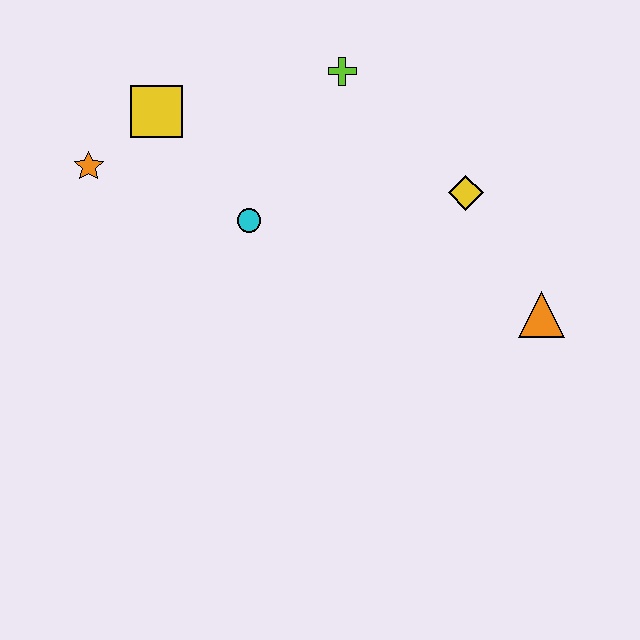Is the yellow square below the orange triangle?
No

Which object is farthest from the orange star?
The orange triangle is farthest from the orange star.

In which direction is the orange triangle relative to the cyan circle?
The orange triangle is to the right of the cyan circle.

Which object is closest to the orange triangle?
The yellow diamond is closest to the orange triangle.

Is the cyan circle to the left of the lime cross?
Yes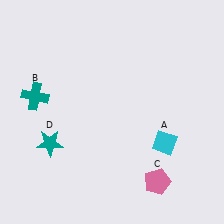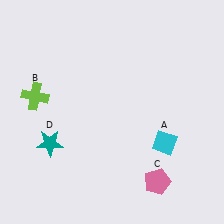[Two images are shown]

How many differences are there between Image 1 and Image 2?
There is 1 difference between the two images.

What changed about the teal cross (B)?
In Image 1, B is teal. In Image 2, it changed to lime.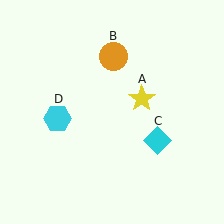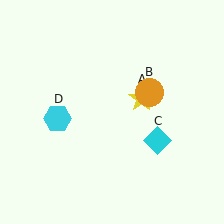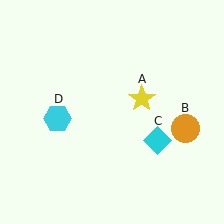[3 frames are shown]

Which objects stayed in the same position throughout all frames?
Yellow star (object A) and cyan diamond (object C) and cyan hexagon (object D) remained stationary.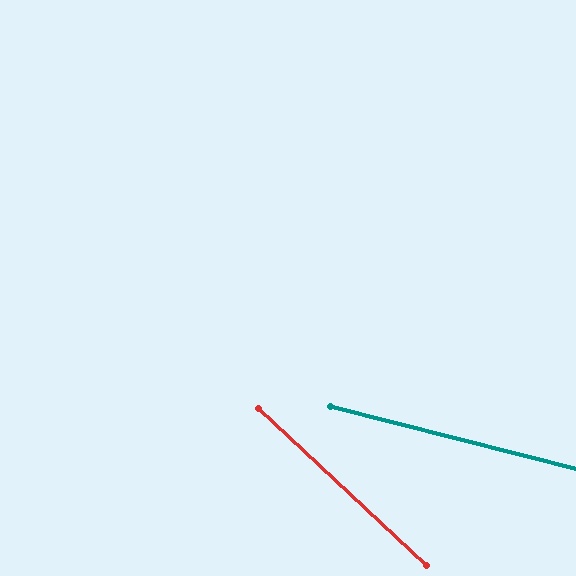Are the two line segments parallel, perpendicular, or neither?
Neither parallel nor perpendicular — they differ by about 29°.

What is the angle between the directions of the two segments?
Approximately 29 degrees.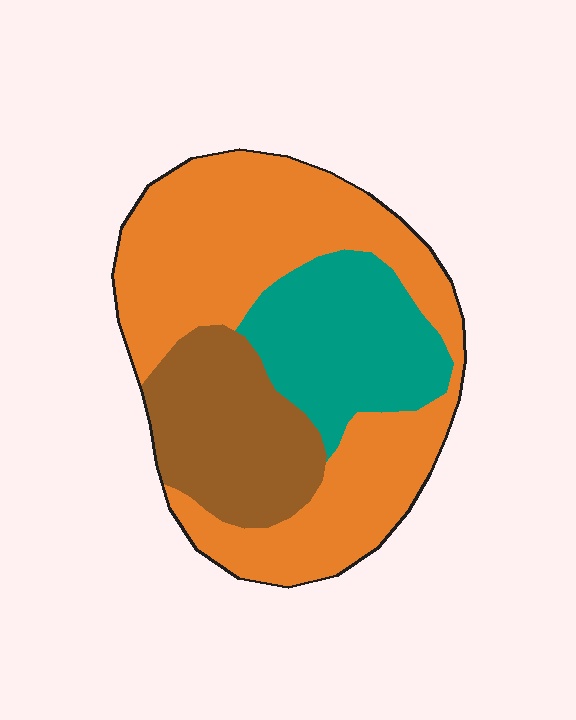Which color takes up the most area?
Orange, at roughly 55%.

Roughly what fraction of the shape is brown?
Brown covers around 20% of the shape.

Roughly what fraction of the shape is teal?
Teal takes up about one quarter (1/4) of the shape.